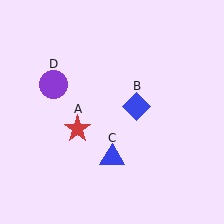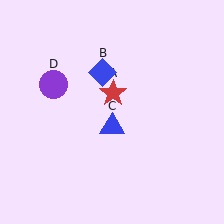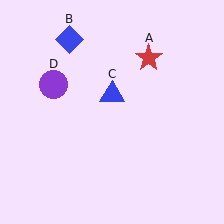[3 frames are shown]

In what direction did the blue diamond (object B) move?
The blue diamond (object B) moved up and to the left.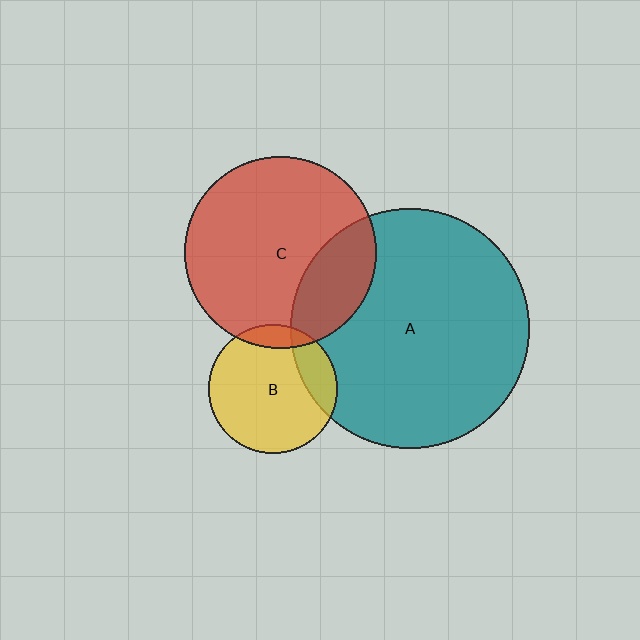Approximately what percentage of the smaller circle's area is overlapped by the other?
Approximately 25%.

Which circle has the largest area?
Circle A (teal).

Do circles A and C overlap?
Yes.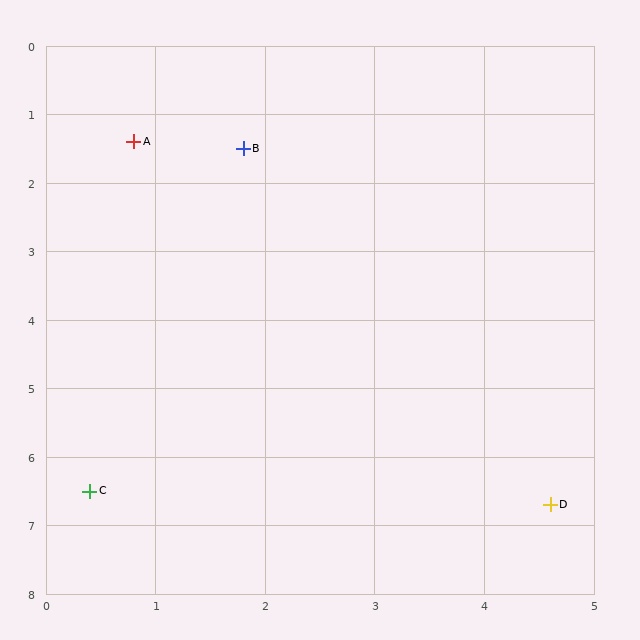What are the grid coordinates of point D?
Point D is at approximately (4.6, 6.7).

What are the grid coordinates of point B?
Point B is at approximately (1.8, 1.5).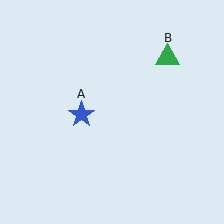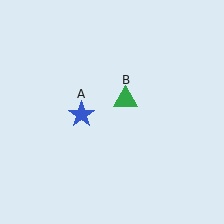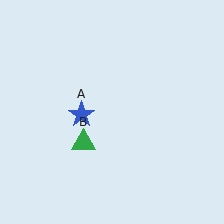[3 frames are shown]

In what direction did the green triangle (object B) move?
The green triangle (object B) moved down and to the left.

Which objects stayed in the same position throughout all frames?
Blue star (object A) remained stationary.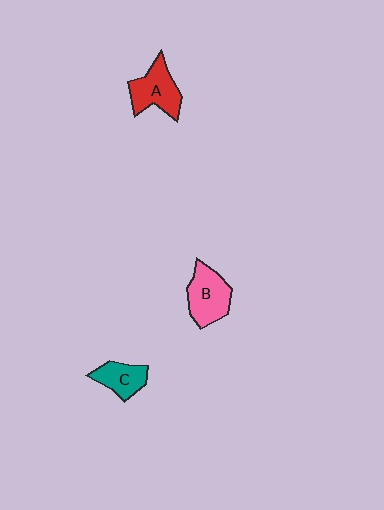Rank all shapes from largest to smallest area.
From largest to smallest: B (pink), A (red), C (teal).